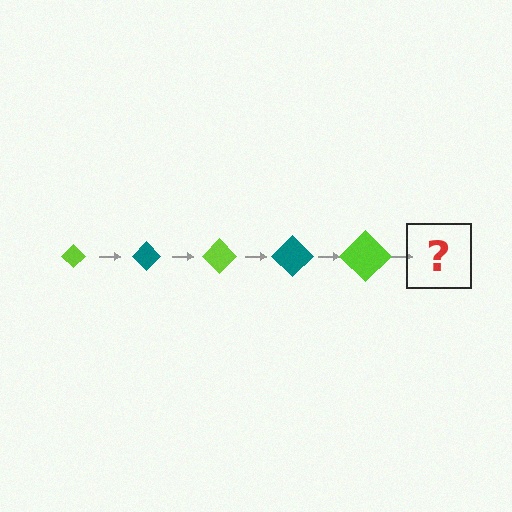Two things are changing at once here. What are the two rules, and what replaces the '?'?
The two rules are that the diamond grows larger each step and the color cycles through lime and teal. The '?' should be a teal diamond, larger than the previous one.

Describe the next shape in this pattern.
It should be a teal diamond, larger than the previous one.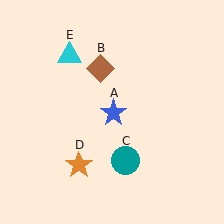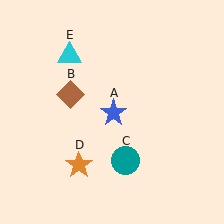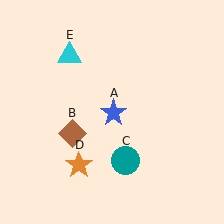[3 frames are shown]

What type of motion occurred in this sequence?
The brown diamond (object B) rotated counterclockwise around the center of the scene.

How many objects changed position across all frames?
1 object changed position: brown diamond (object B).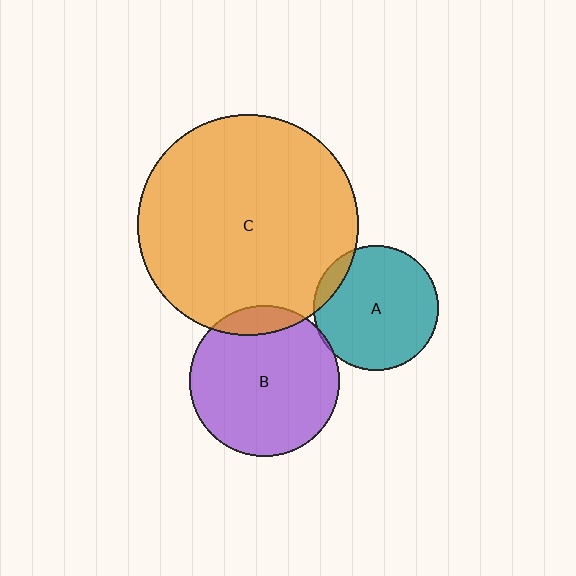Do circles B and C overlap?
Yes.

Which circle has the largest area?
Circle C (orange).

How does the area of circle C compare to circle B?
Approximately 2.1 times.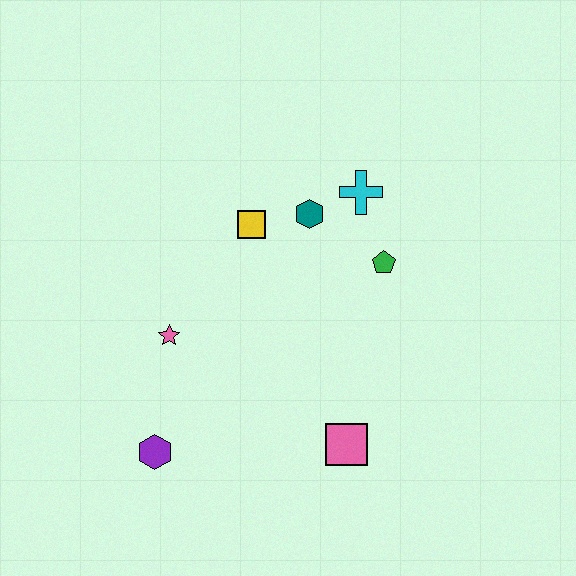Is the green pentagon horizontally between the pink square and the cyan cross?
No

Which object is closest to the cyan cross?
The teal hexagon is closest to the cyan cross.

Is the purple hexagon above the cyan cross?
No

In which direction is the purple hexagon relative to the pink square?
The purple hexagon is to the left of the pink square.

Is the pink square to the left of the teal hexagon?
No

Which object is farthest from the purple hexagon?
The cyan cross is farthest from the purple hexagon.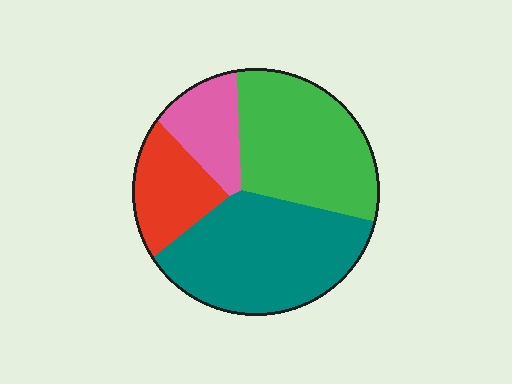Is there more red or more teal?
Teal.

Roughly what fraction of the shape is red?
Red covers roughly 15% of the shape.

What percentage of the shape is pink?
Pink covers 13% of the shape.